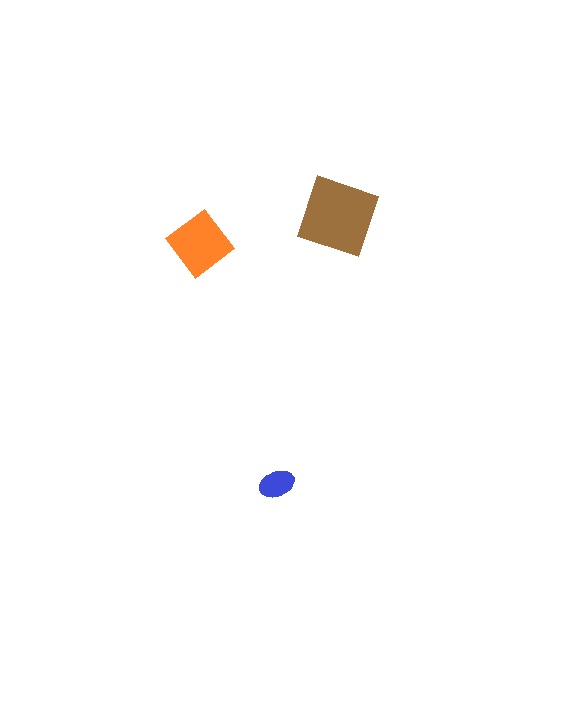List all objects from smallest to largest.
The blue ellipse, the orange diamond, the brown square.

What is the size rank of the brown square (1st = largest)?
1st.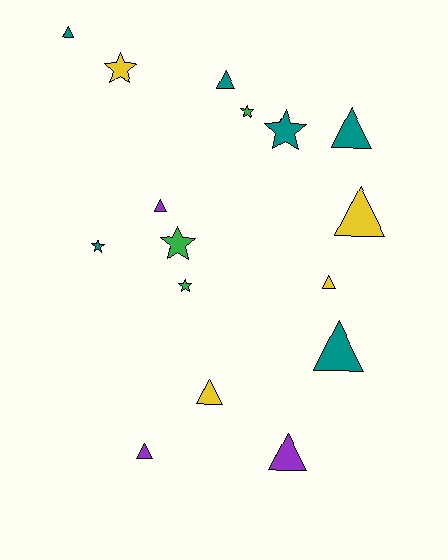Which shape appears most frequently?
Triangle, with 10 objects.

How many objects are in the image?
There are 16 objects.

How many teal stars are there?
There are 2 teal stars.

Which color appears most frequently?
Teal, with 6 objects.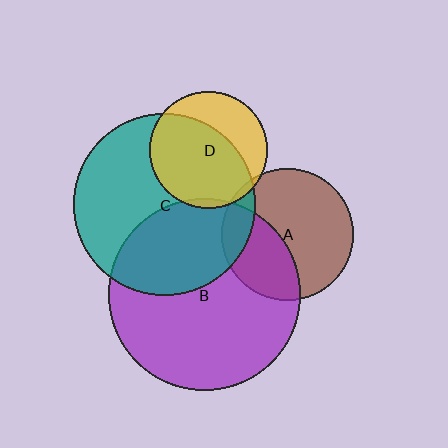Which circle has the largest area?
Circle B (purple).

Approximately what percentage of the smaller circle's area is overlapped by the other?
Approximately 35%.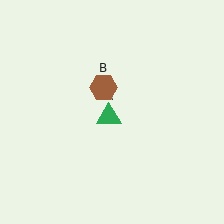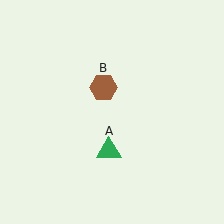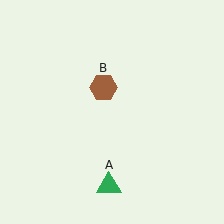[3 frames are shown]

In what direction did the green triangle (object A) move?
The green triangle (object A) moved down.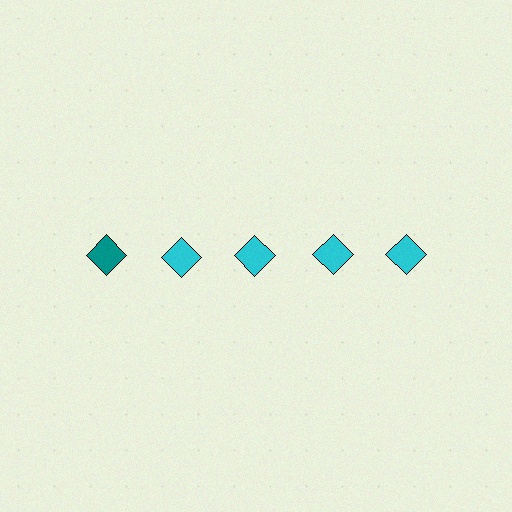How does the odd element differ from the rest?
It has a different color: teal instead of cyan.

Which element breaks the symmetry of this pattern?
The teal diamond in the top row, leftmost column breaks the symmetry. All other shapes are cyan diamonds.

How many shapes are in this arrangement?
There are 5 shapes arranged in a grid pattern.